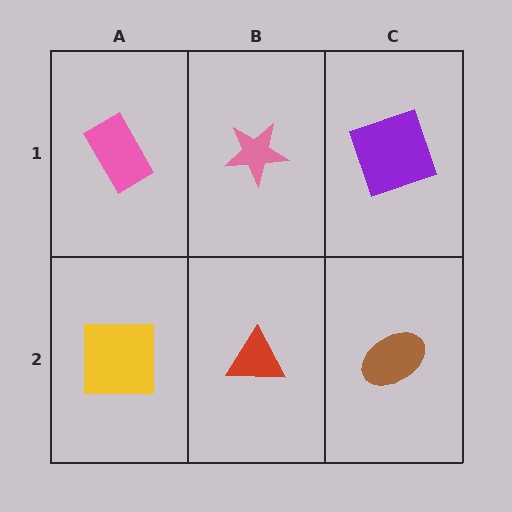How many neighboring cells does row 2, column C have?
2.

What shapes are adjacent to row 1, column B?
A red triangle (row 2, column B), a pink rectangle (row 1, column A), a purple square (row 1, column C).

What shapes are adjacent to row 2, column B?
A pink star (row 1, column B), a yellow square (row 2, column A), a brown ellipse (row 2, column C).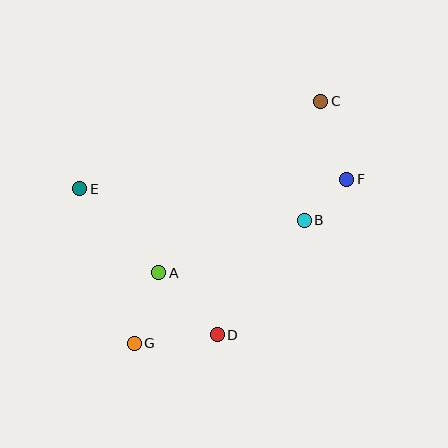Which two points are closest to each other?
Points B and F are closest to each other.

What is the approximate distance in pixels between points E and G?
The distance between E and G is approximately 164 pixels.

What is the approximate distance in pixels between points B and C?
The distance between B and C is approximately 120 pixels.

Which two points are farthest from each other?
Points C and G are farthest from each other.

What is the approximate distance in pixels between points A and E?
The distance between A and E is approximately 115 pixels.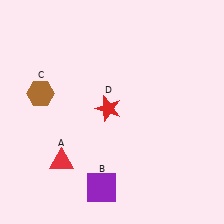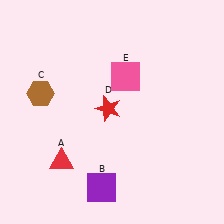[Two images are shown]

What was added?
A pink square (E) was added in Image 2.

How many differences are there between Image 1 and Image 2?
There is 1 difference between the two images.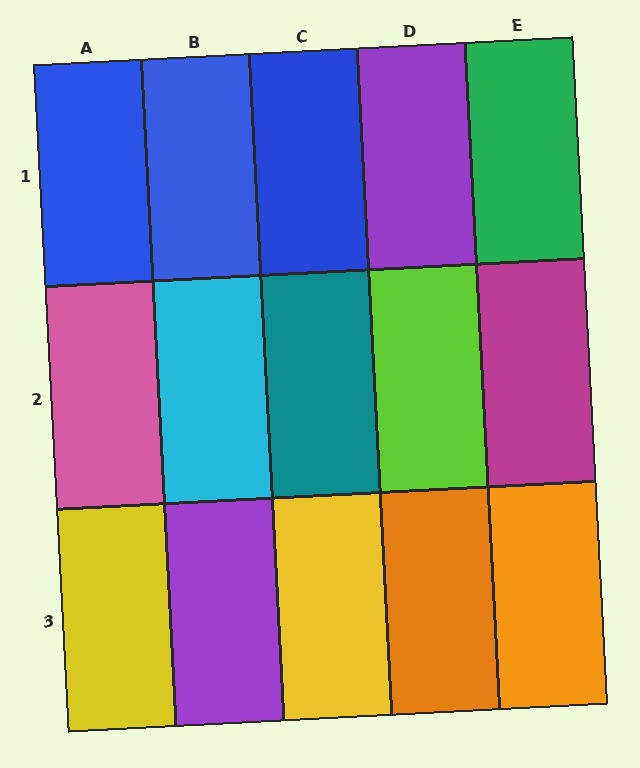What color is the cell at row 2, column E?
Magenta.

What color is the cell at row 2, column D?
Lime.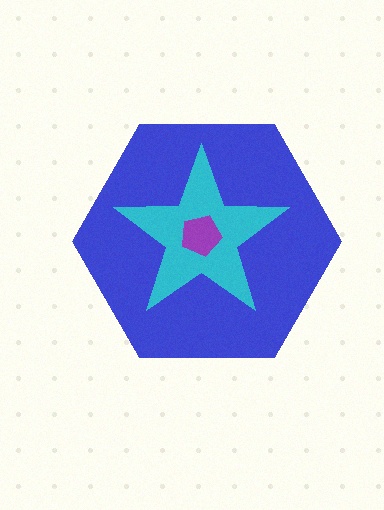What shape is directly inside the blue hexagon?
The cyan star.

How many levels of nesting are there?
3.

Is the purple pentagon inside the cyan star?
Yes.